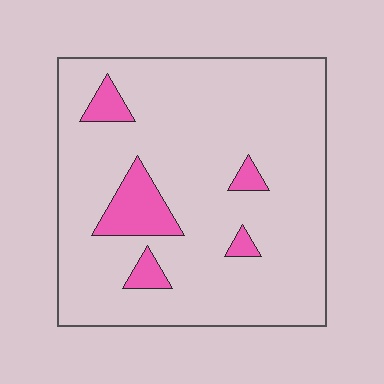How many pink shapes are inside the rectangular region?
5.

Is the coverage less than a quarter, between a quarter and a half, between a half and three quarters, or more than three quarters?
Less than a quarter.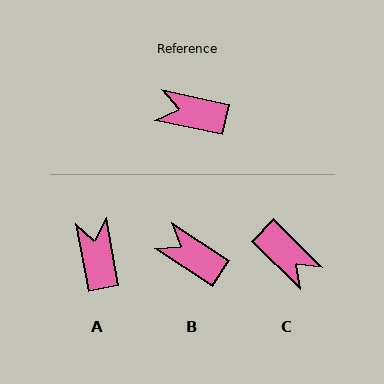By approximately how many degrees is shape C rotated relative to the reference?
Approximately 147 degrees counter-clockwise.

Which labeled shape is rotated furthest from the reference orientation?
C, about 147 degrees away.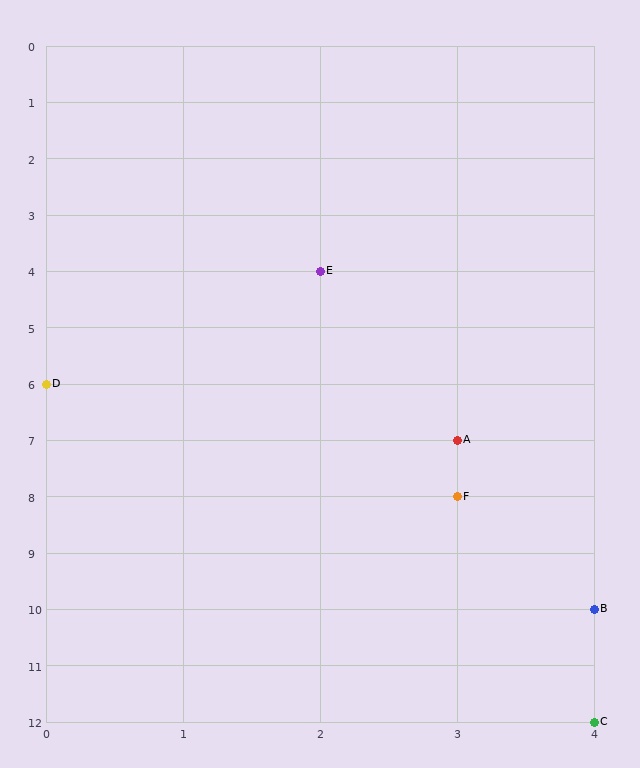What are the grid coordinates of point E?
Point E is at grid coordinates (2, 4).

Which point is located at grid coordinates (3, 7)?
Point A is at (3, 7).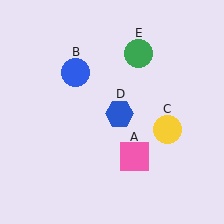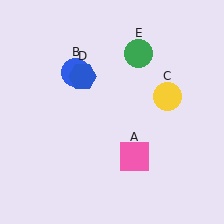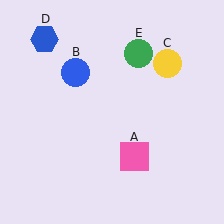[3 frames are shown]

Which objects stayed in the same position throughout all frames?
Pink square (object A) and blue circle (object B) and green circle (object E) remained stationary.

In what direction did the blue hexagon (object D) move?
The blue hexagon (object D) moved up and to the left.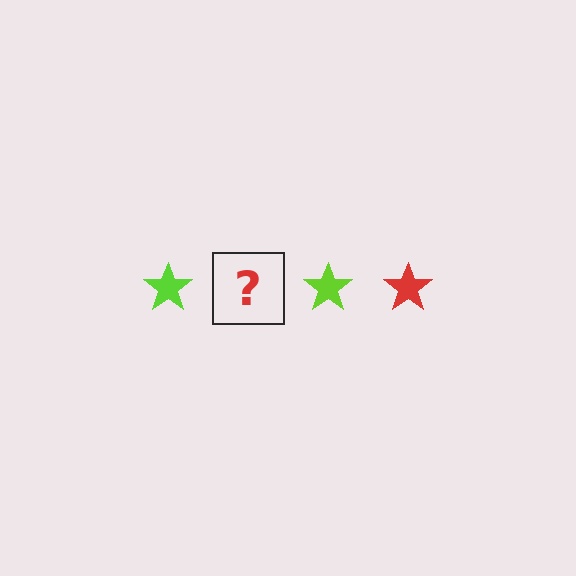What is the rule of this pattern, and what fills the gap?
The rule is that the pattern cycles through lime, red stars. The gap should be filled with a red star.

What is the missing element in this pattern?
The missing element is a red star.